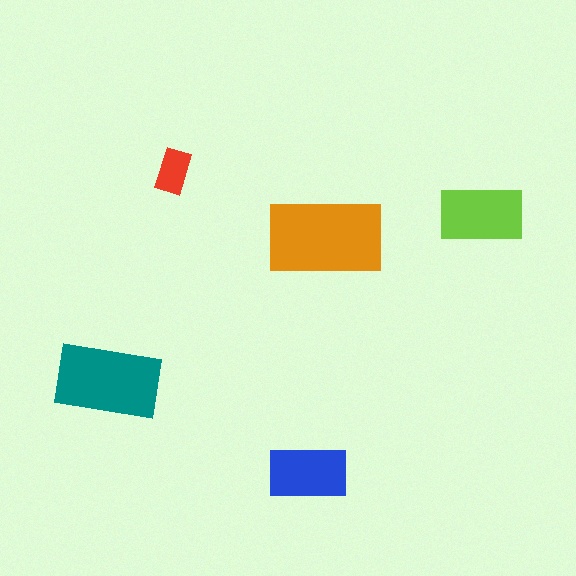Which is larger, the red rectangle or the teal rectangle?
The teal one.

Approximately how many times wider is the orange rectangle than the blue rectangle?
About 1.5 times wider.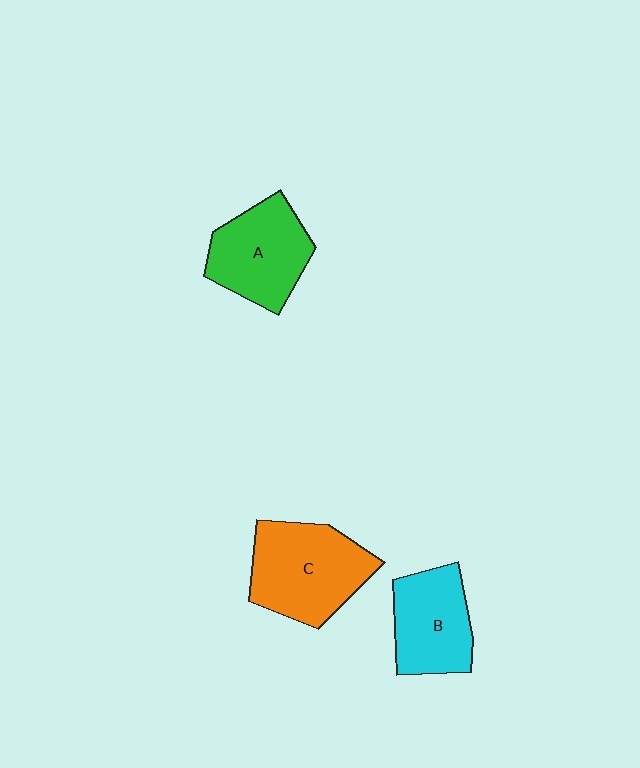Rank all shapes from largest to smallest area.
From largest to smallest: C (orange), A (green), B (cyan).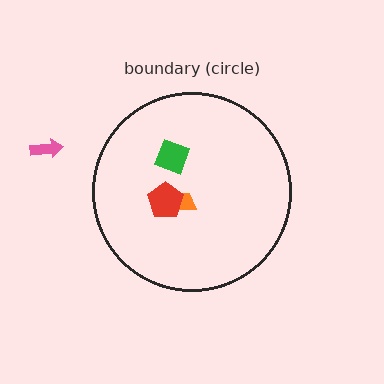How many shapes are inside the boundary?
3 inside, 1 outside.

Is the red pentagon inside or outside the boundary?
Inside.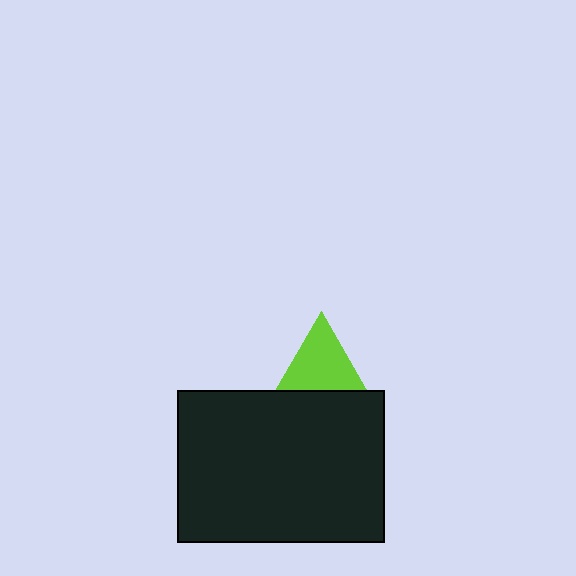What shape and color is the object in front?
The object in front is a black rectangle.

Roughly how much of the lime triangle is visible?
About half of it is visible (roughly 54%).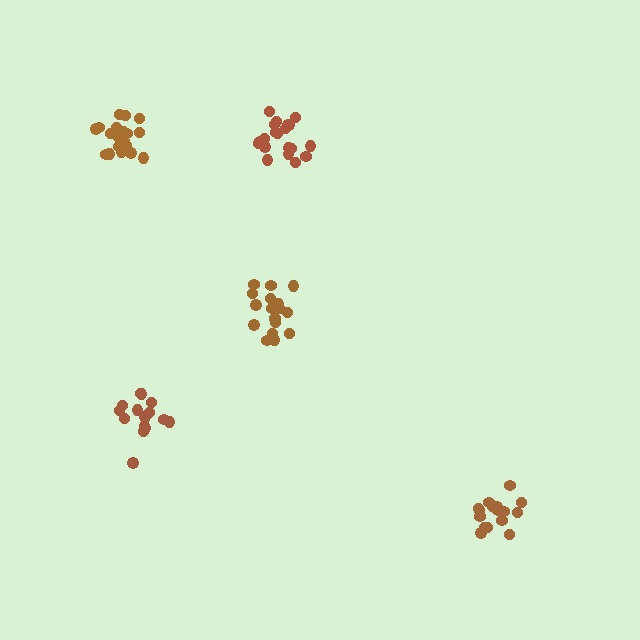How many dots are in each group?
Group 1: 20 dots, Group 2: 18 dots, Group 3: 16 dots, Group 4: 20 dots, Group 5: 15 dots (89 total).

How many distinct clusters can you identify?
There are 5 distinct clusters.